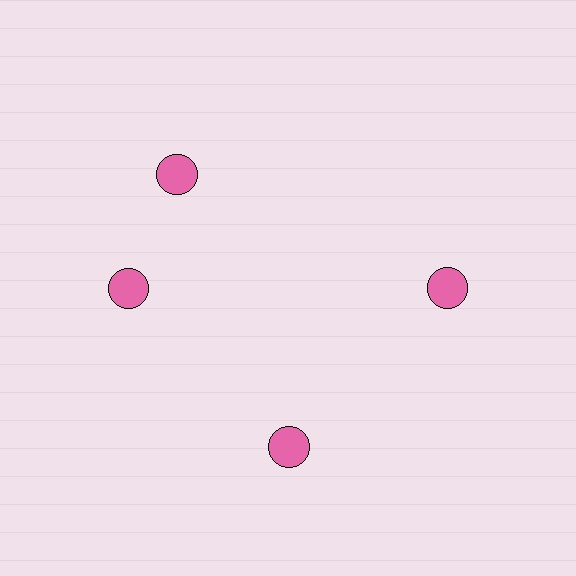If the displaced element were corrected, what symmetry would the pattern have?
It would have 4-fold rotational symmetry — the pattern would map onto itself every 90 degrees.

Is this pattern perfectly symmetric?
No. The 4 pink circles are arranged in a ring, but one element near the 12 o'clock position is rotated out of alignment along the ring, breaking the 4-fold rotational symmetry.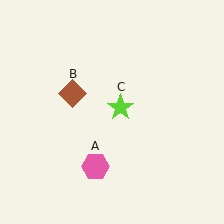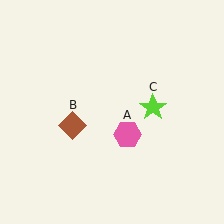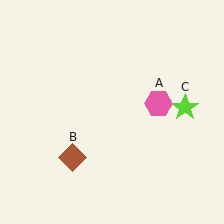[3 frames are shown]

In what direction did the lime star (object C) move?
The lime star (object C) moved right.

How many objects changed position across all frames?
3 objects changed position: pink hexagon (object A), brown diamond (object B), lime star (object C).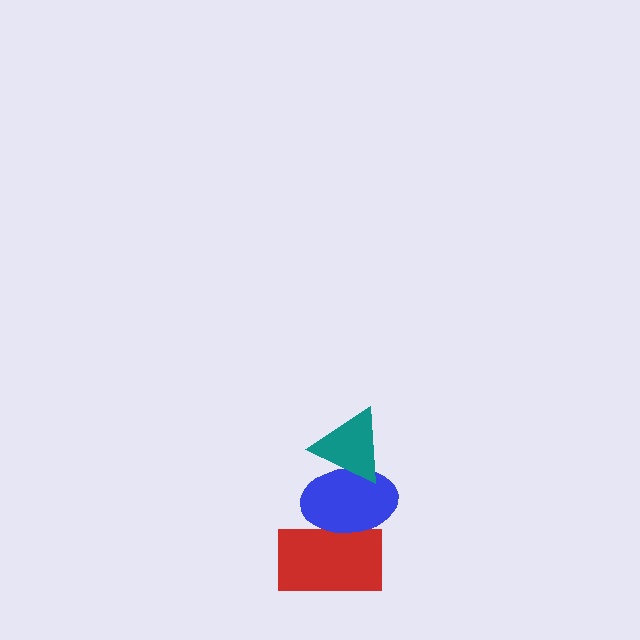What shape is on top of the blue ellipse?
The teal triangle is on top of the blue ellipse.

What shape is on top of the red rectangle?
The blue ellipse is on top of the red rectangle.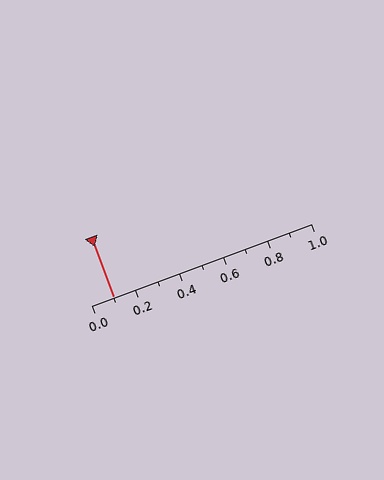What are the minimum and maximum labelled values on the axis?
The axis runs from 0.0 to 1.0.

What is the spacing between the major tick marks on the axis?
The major ticks are spaced 0.2 apart.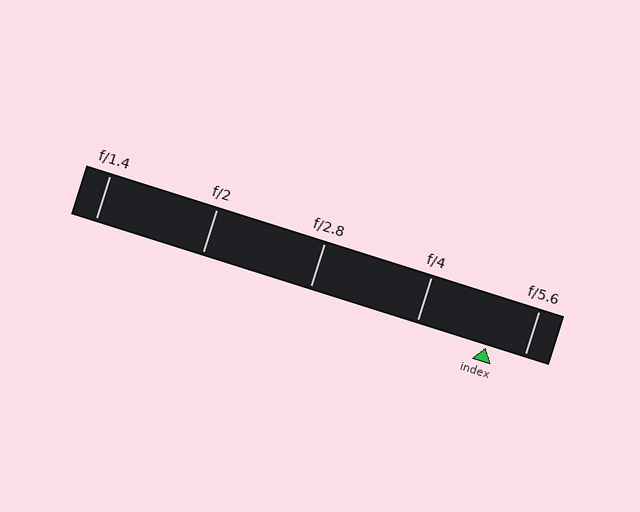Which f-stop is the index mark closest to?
The index mark is closest to f/5.6.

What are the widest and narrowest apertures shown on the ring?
The widest aperture shown is f/1.4 and the narrowest is f/5.6.